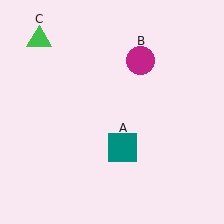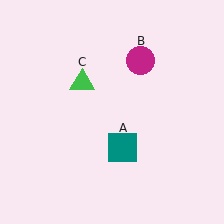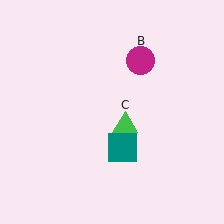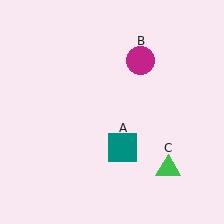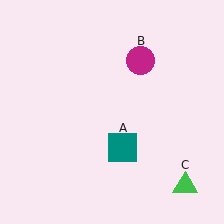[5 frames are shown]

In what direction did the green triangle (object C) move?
The green triangle (object C) moved down and to the right.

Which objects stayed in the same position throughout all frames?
Teal square (object A) and magenta circle (object B) remained stationary.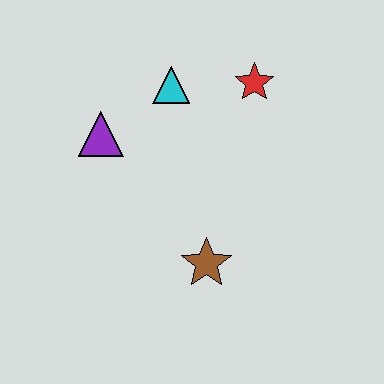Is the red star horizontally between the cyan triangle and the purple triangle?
No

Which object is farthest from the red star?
The brown star is farthest from the red star.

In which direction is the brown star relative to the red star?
The brown star is below the red star.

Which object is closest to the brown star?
The purple triangle is closest to the brown star.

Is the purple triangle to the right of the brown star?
No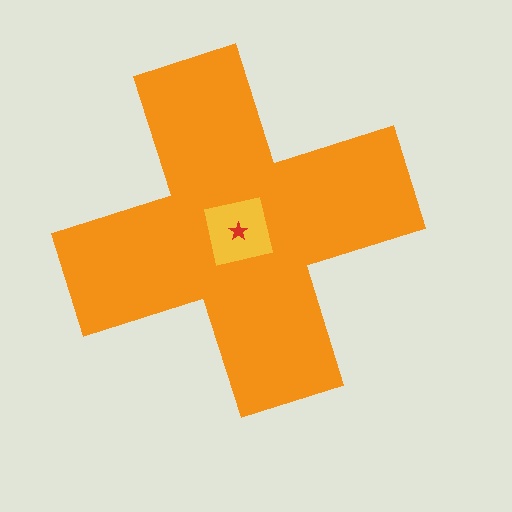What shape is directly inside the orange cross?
The yellow square.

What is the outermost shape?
The orange cross.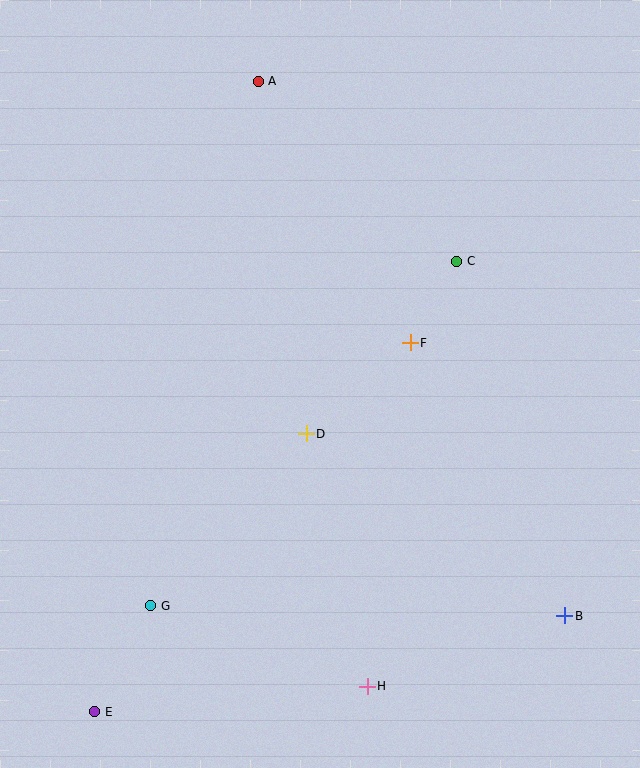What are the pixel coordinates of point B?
Point B is at (565, 616).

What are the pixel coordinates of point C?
Point C is at (457, 261).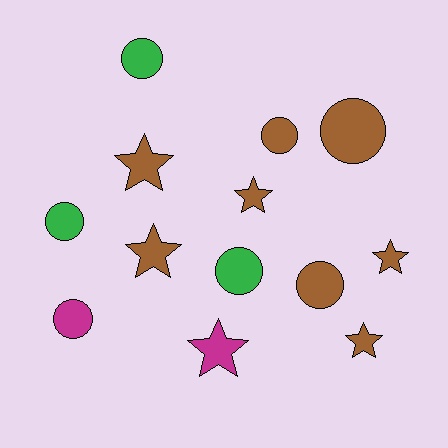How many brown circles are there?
There are 3 brown circles.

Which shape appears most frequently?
Circle, with 7 objects.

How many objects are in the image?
There are 13 objects.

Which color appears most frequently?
Brown, with 8 objects.